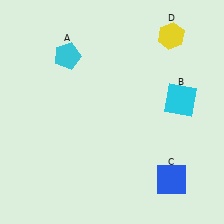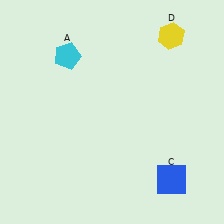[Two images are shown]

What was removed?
The cyan square (B) was removed in Image 2.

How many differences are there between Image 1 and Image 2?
There is 1 difference between the two images.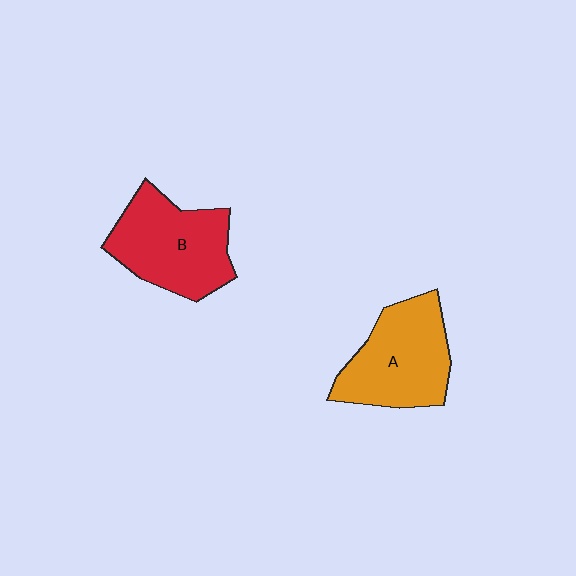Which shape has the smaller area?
Shape A (orange).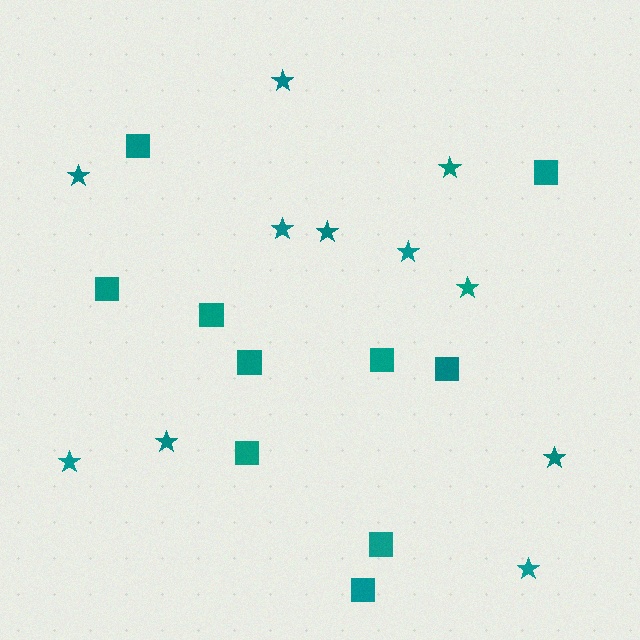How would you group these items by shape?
There are 2 groups: one group of squares (10) and one group of stars (11).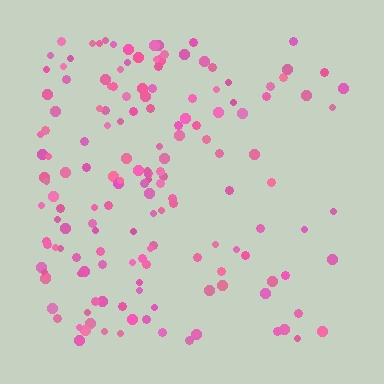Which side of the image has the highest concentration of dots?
The left.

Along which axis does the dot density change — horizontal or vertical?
Horizontal.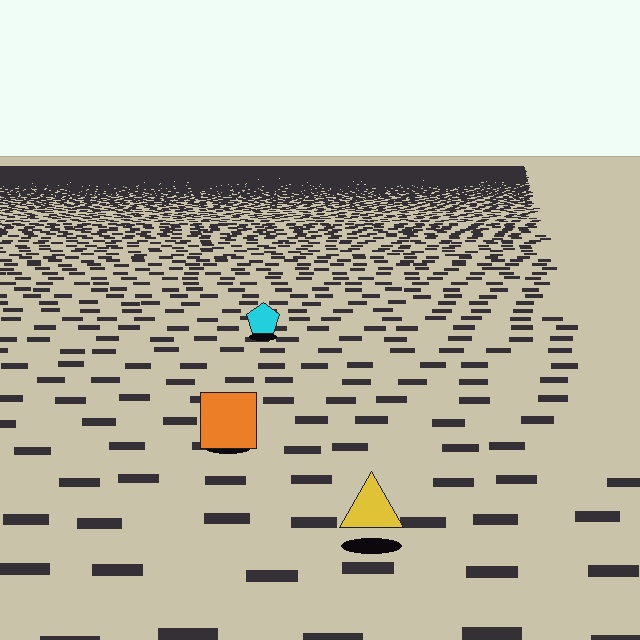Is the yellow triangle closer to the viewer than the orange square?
Yes. The yellow triangle is closer — you can tell from the texture gradient: the ground texture is coarser near it.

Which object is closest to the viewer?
The yellow triangle is closest. The texture marks near it are larger and more spread out.